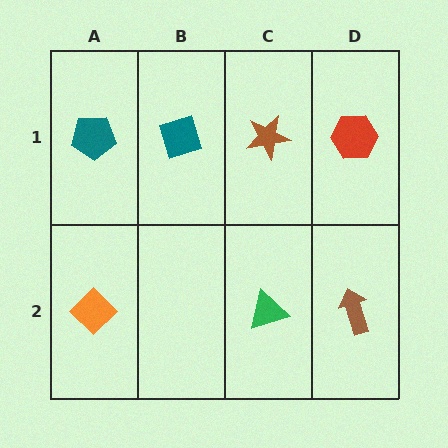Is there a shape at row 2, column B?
No, that cell is empty.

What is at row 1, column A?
A teal pentagon.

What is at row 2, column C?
A green triangle.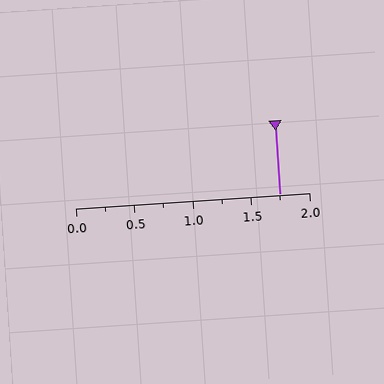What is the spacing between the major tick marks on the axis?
The major ticks are spaced 0.5 apart.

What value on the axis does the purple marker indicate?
The marker indicates approximately 1.75.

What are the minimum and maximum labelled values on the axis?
The axis runs from 0.0 to 2.0.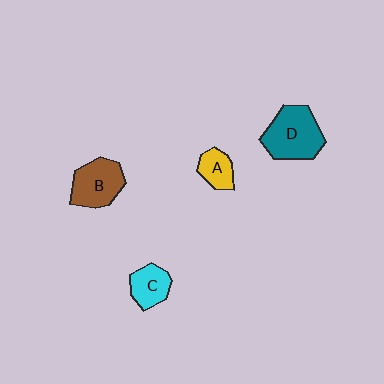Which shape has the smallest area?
Shape A (yellow).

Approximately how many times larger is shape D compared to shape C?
Approximately 1.8 times.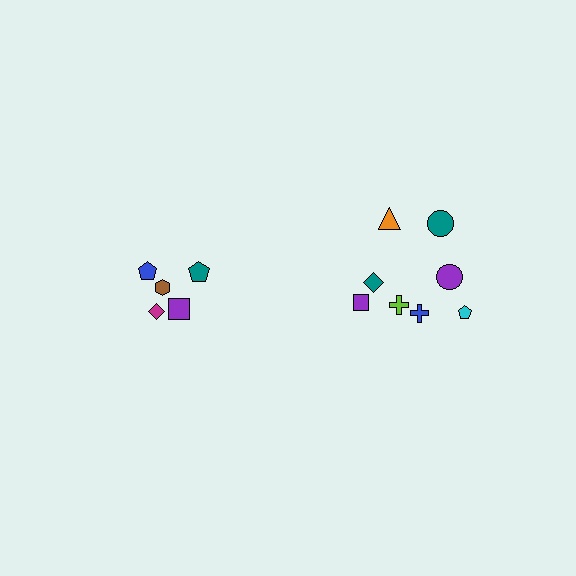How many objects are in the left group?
There are 5 objects.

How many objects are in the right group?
There are 8 objects.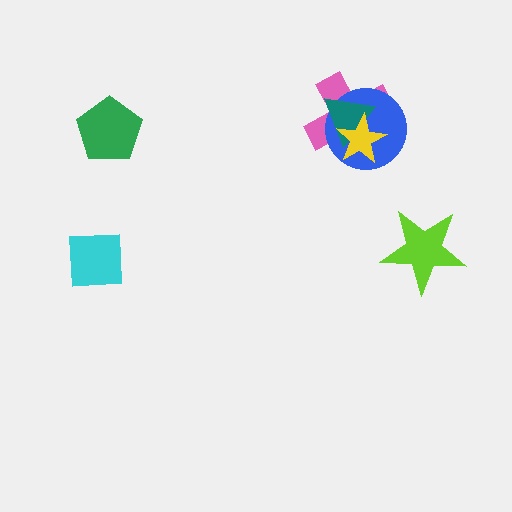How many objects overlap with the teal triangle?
3 objects overlap with the teal triangle.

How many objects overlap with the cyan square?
0 objects overlap with the cyan square.